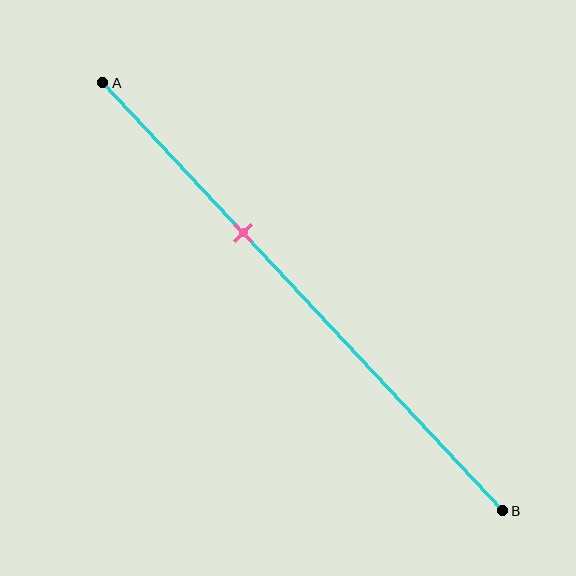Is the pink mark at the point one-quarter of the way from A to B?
No, the mark is at about 35% from A, not at the 25% one-quarter point.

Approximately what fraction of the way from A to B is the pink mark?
The pink mark is approximately 35% of the way from A to B.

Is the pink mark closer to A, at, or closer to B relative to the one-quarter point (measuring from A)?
The pink mark is closer to point B than the one-quarter point of segment AB.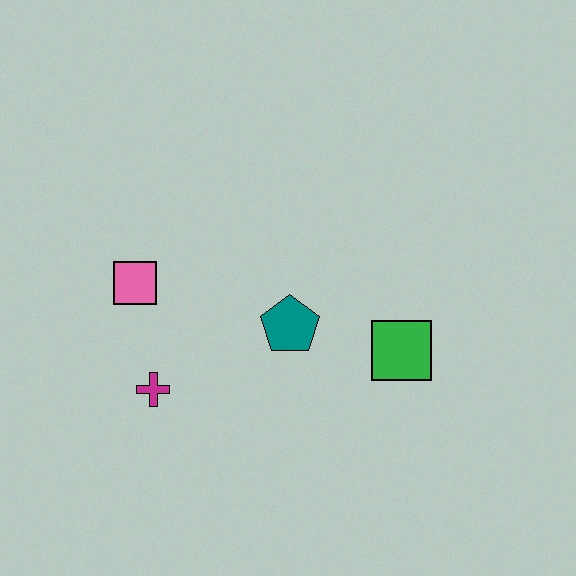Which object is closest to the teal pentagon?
The green square is closest to the teal pentagon.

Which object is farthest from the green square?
The pink square is farthest from the green square.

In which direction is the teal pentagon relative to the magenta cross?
The teal pentagon is to the right of the magenta cross.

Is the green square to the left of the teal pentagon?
No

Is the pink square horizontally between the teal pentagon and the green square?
No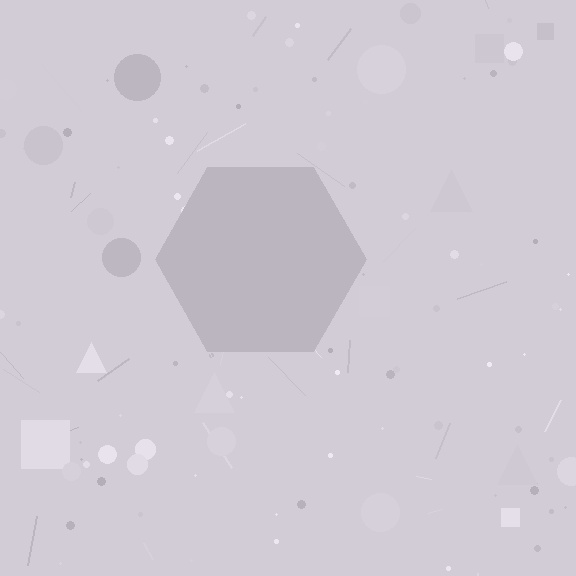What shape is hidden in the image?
A hexagon is hidden in the image.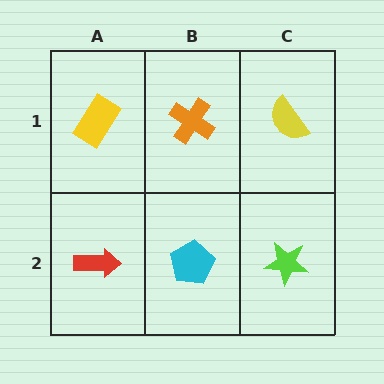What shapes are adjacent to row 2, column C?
A yellow semicircle (row 1, column C), a cyan pentagon (row 2, column B).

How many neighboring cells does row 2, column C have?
2.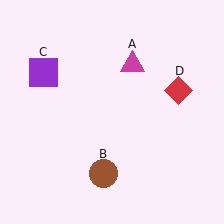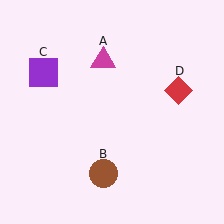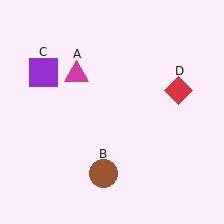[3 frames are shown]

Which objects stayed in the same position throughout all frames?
Brown circle (object B) and purple square (object C) and red diamond (object D) remained stationary.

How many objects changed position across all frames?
1 object changed position: magenta triangle (object A).